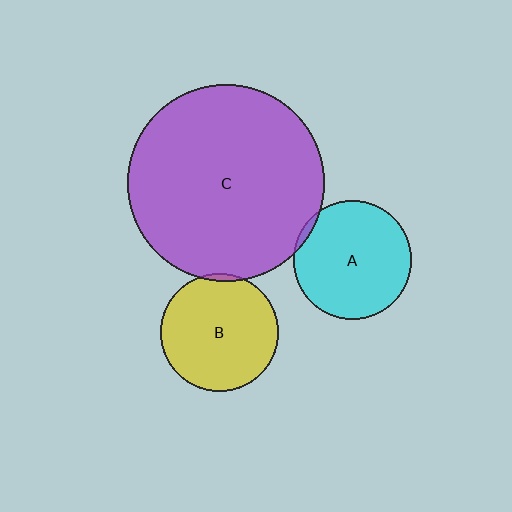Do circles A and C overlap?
Yes.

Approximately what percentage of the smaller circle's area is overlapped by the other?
Approximately 5%.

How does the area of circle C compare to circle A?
Approximately 2.8 times.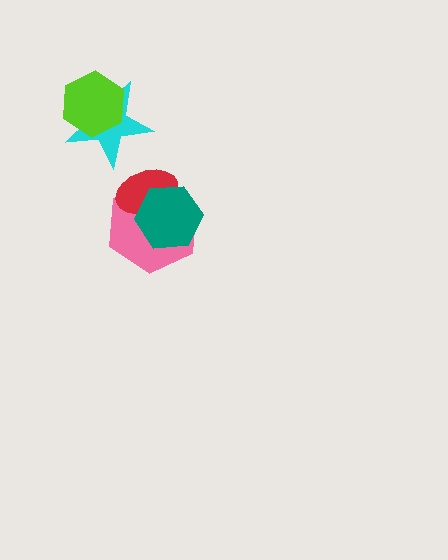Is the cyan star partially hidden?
Yes, it is partially covered by another shape.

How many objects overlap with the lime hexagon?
1 object overlaps with the lime hexagon.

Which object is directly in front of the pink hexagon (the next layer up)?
The red ellipse is directly in front of the pink hexagon.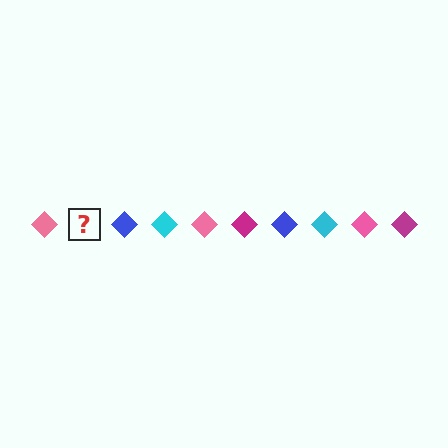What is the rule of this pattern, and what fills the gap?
The rule is that the pattern cycles through pink, magenta, blue, cyan diamonds. The gap should be filled with a magenta diamond.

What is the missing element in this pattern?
The missing element is a magenta diamond.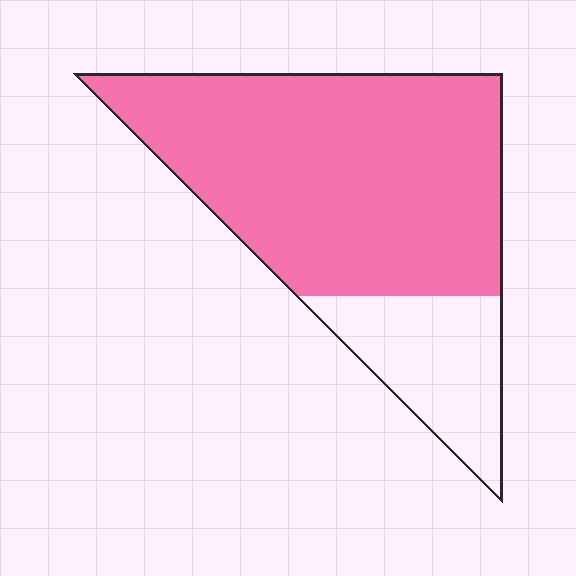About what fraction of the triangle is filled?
About three quarters (3/4).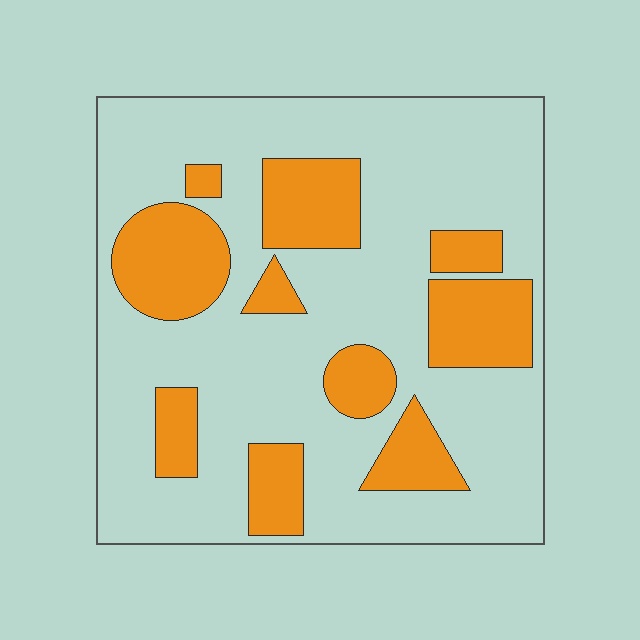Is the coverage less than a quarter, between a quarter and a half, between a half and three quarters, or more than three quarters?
Between a quarter and a half.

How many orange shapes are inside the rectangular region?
10.